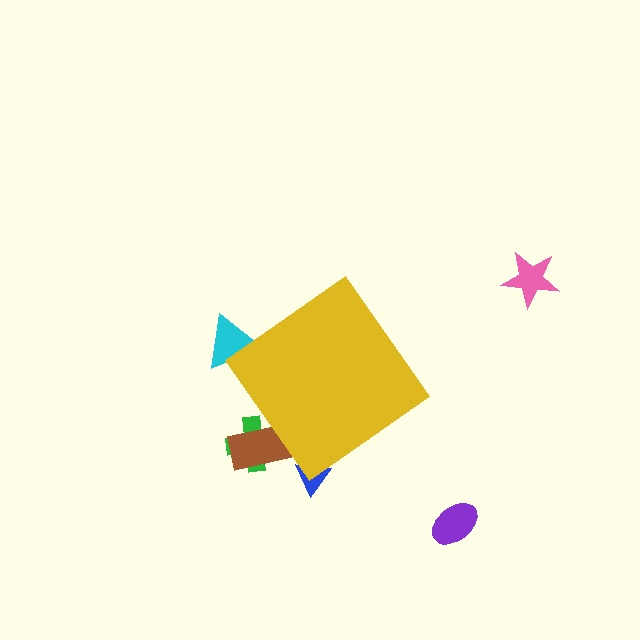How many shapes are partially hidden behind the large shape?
4 shapes are partially hidden.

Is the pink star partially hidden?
No, the pink star is fully visible.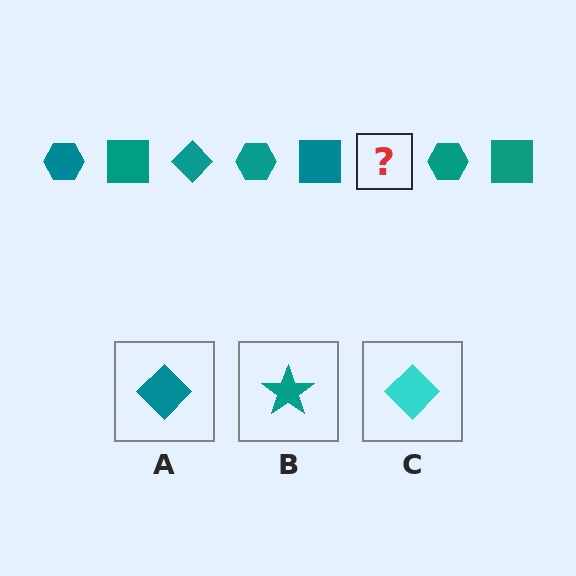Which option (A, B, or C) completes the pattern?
A.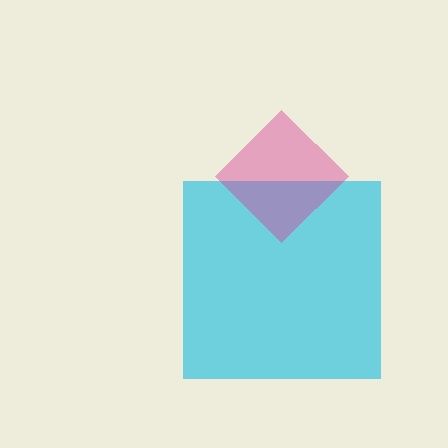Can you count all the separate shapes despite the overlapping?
Yes, there are 2 separate shapes.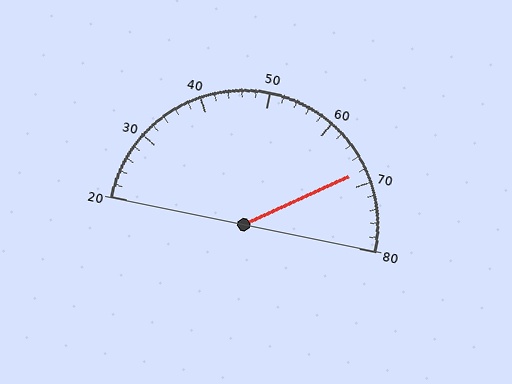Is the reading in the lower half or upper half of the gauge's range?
The reading is in the upper half of the range (20 to 80).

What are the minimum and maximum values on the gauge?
The gauge ranges from 20 to 80.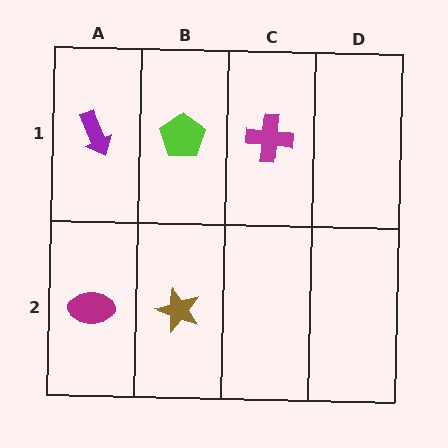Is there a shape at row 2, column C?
No, that cell is empty.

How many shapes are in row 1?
3 shapes.